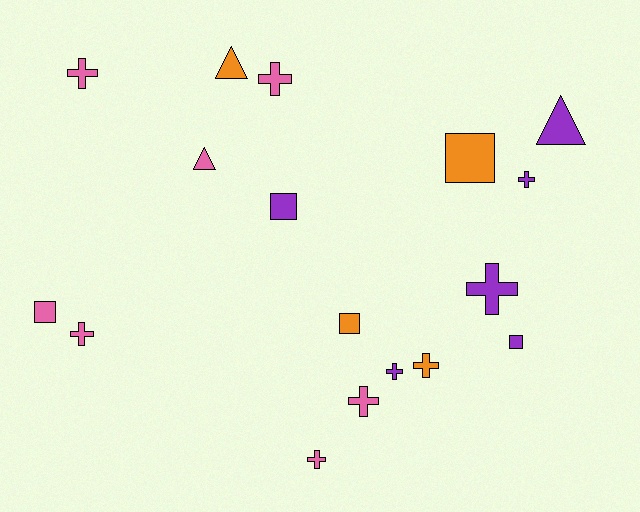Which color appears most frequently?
Pink, with 7 objects.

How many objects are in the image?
There are 17 objects.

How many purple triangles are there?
There is 1 purple triangle.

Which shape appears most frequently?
Cross, with 9 objects.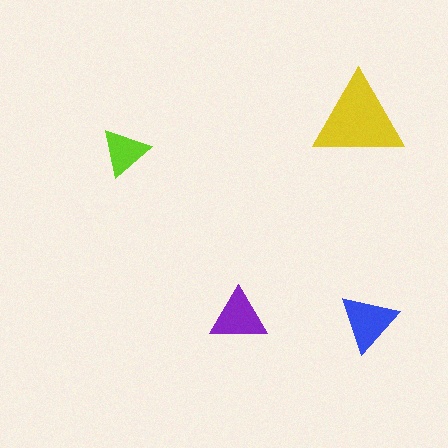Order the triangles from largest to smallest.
the yellow one, the blue one, the purple one, the lime one.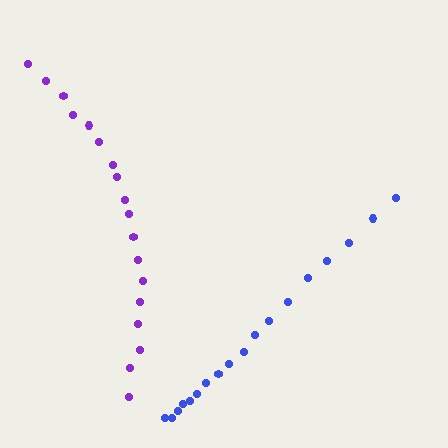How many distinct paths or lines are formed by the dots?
There are 2 distinct paths.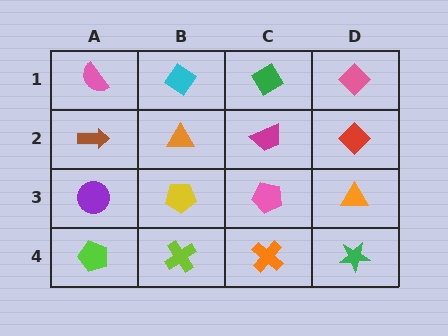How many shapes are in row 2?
4 shapes.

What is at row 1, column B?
A cyan diamond.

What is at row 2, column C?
A magenta trapezoid.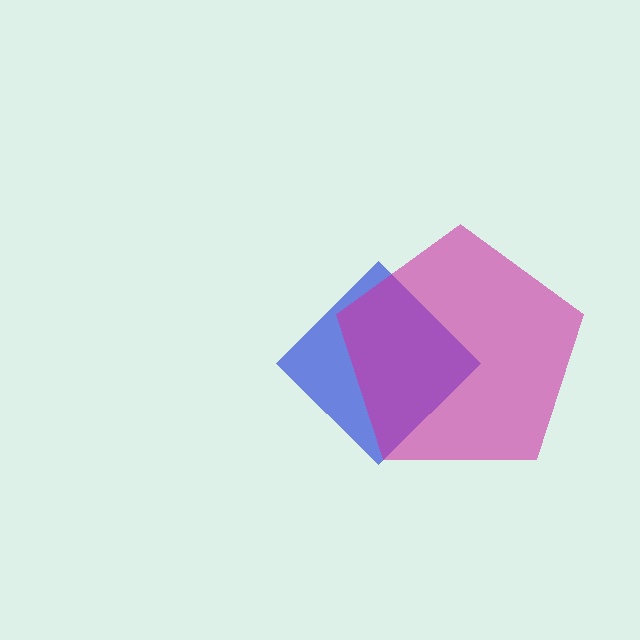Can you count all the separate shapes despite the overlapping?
Yes, there are 2 separate shapes.